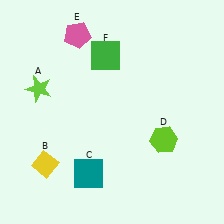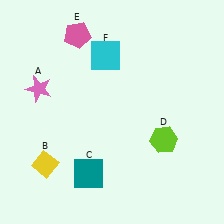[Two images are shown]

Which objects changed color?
A changed from lime to pink. F changed from green to cyan.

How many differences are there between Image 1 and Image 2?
There are 2 differences between the two images.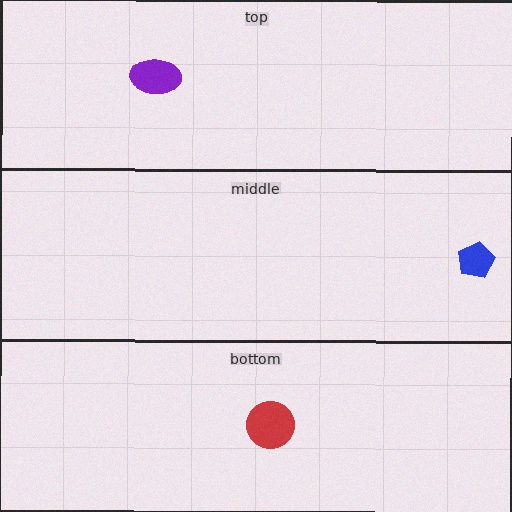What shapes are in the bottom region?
The red circle.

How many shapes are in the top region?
1.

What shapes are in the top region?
The purple ellipse.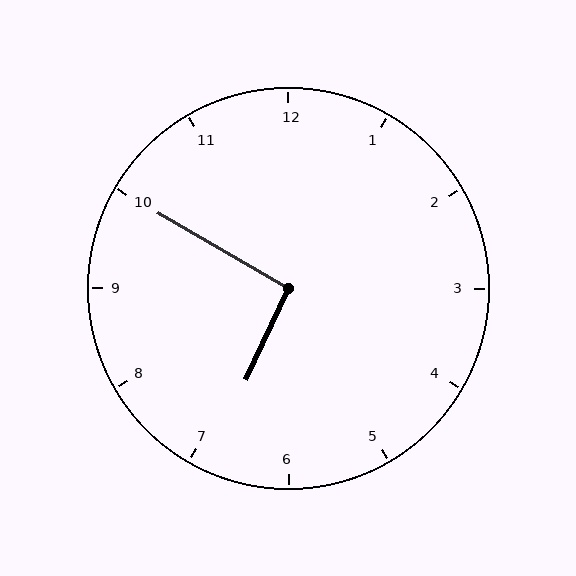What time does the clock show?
6:50.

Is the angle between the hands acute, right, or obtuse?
It is right.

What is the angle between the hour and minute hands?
Approximately 95 degrees.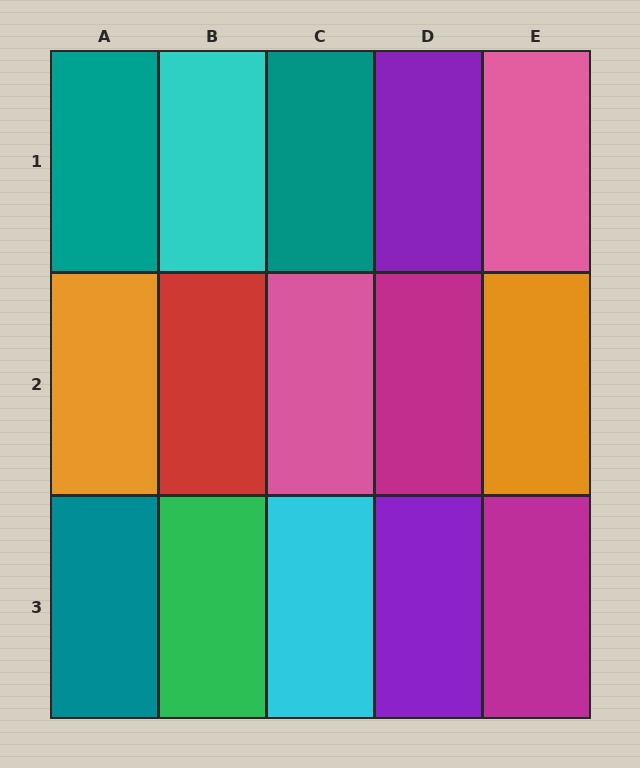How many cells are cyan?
2 cells are cyan.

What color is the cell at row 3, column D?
Purple.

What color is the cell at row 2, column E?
Orange.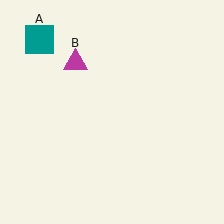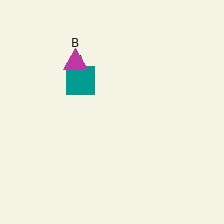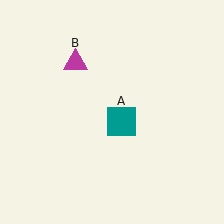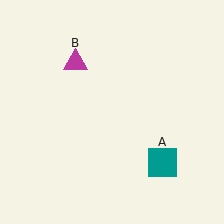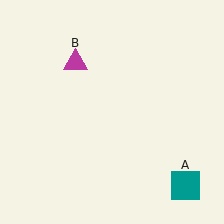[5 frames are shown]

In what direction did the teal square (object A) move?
The teal square (object A) moved down and to the right.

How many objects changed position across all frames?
1 object changed position: teal square (object A).